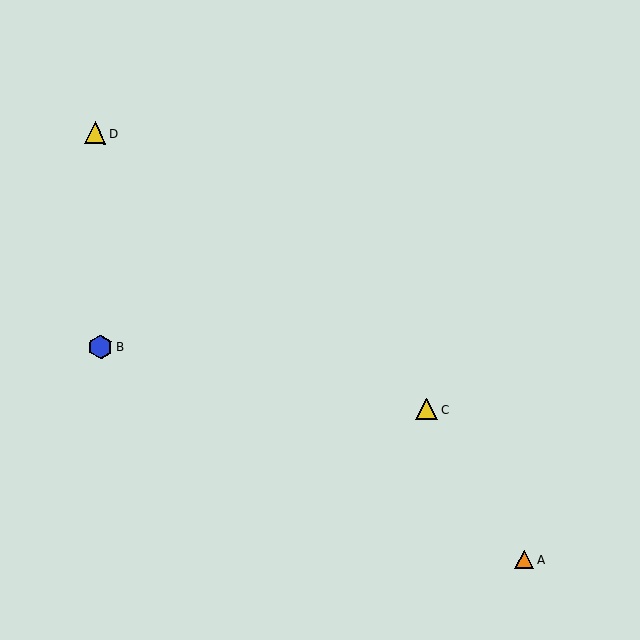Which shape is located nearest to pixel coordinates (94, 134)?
The yellow triangle (labeled D) at (95, 133) is nearest to that location.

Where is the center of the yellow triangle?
The center of the yellow triangle is at (95, 133).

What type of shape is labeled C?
Shape C is a yellow triangle.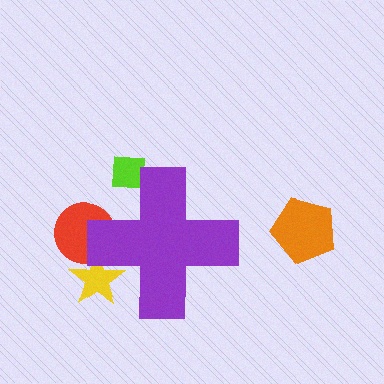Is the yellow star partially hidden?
Yes, the yellow star is partially hidden behind the purple cross.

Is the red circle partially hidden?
Yes, the red circle is partially hidden behind the purple cross.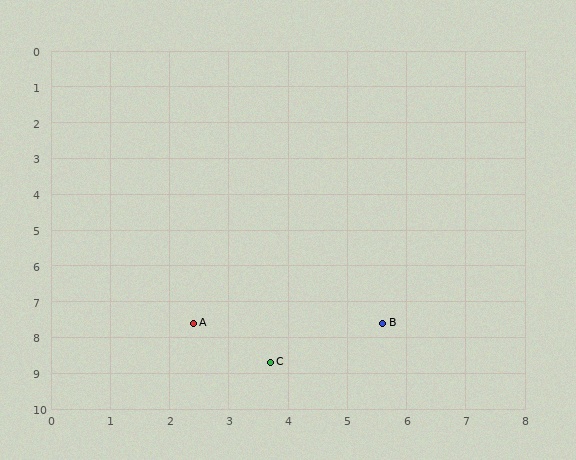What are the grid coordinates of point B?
Point B is at approximately (5.6, 7.6).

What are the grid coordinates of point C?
Point C is at approximately (3.7, 8.7).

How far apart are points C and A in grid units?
Points C and A are about 1.7 grid units apart.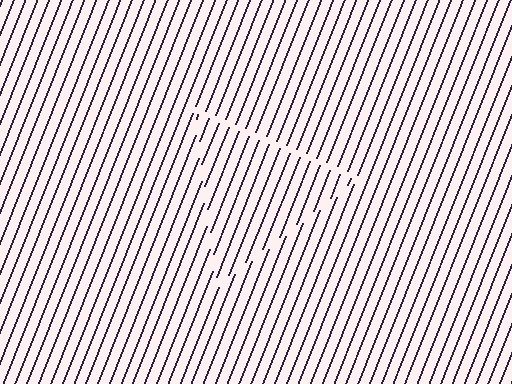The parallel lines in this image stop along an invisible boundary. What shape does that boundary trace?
An illusory triangle. The interior of the shape contains the same grating, shifted by half a period — the contour is defined by the phase discontinuity where line-ends from the inner and outer gratings abut.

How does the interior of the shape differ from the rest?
The interior of the shape contains the same grating, shifted by half a period — the contour is defined by the phase discontinuity where line-ends from the inner and outer gratings abut.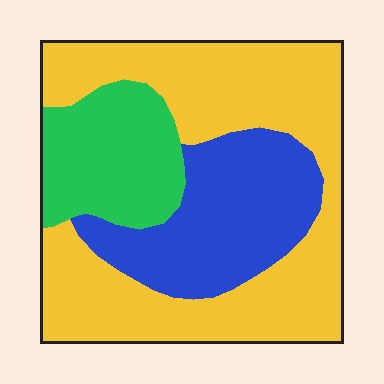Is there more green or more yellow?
Yellow.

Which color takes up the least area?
Green, at roughly 20%.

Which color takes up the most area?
Yellow, at roughly 55%.